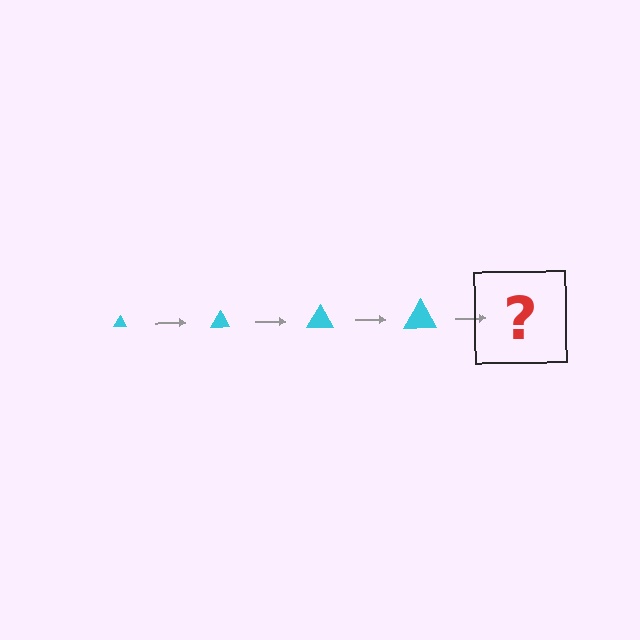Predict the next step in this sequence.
The next step is a cyan triangle, larger than the previous one.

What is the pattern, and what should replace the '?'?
The pattern is that the triangle gets progressively larger each step. The '?' should be a cyan triangle, larger than the previous one.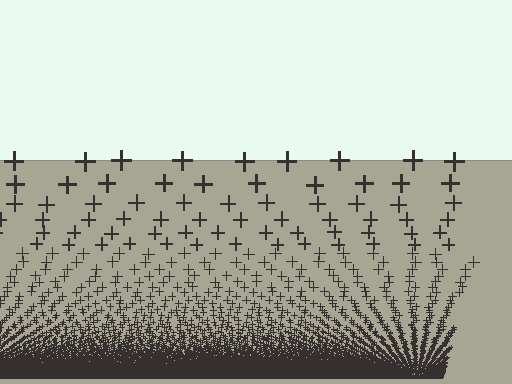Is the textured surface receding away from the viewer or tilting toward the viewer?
The surface appears to tilt toward the viewer. Texture elements get larger and sparser toward the top.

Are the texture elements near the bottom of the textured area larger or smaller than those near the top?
Smaller. The gradient is inverted — elements near the bottom are smaller and denser.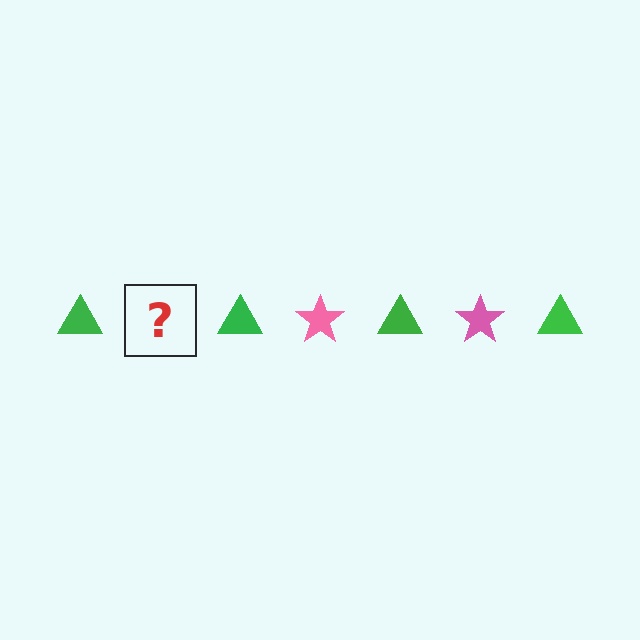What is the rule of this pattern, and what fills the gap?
The rule is that the pattern alternates between green triangle and pink star. The gap should be filled with a pink star.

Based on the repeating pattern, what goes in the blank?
The blank should be a pink star.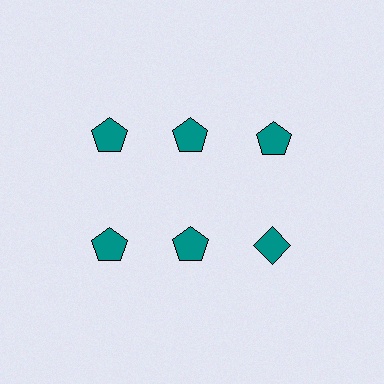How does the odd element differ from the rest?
It has a different shape: diamond instead of pentagon.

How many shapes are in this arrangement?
There are 6 shapes arranged in a grid pattern.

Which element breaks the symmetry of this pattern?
The teal diamond in the second row, center column breaks the symmetry. All other shapes are teal pentagons.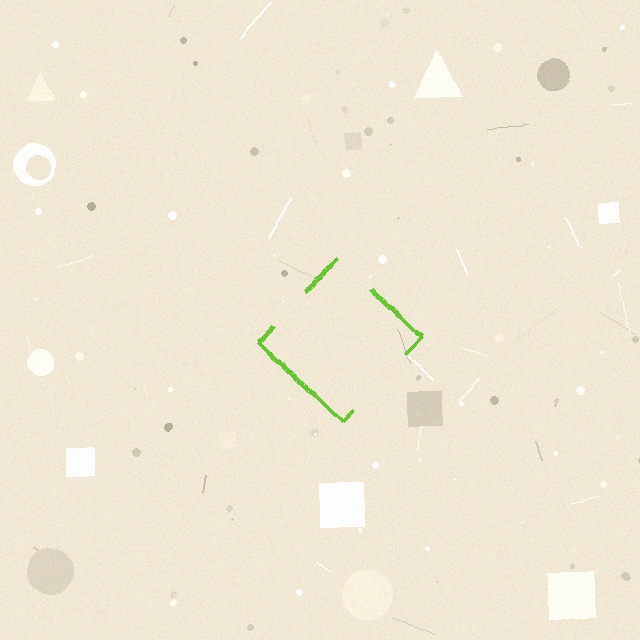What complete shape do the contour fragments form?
The contour fragments form a diamond.